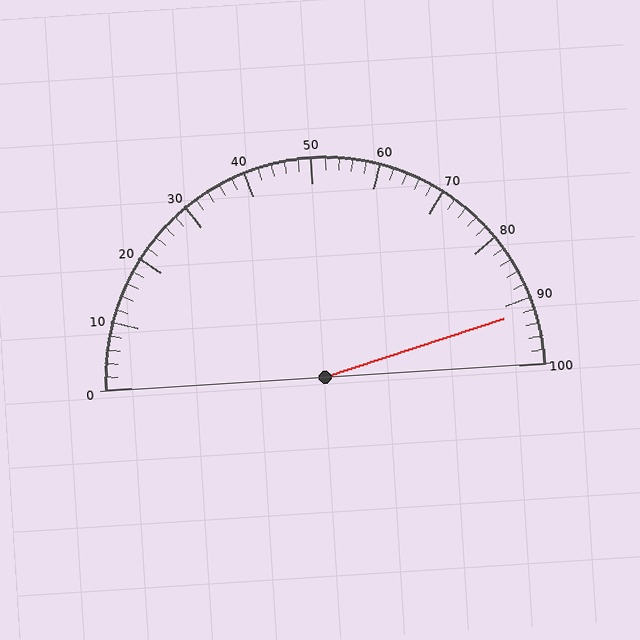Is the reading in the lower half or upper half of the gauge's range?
The reading is in the upper half of the range (0 to 100).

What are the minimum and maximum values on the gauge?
The gauge ranges from 0 to 100.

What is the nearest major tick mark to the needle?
The nearest major tick mark is 90.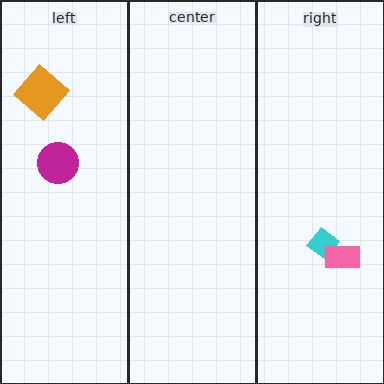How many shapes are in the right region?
2.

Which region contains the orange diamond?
The left region.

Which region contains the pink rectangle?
The right region.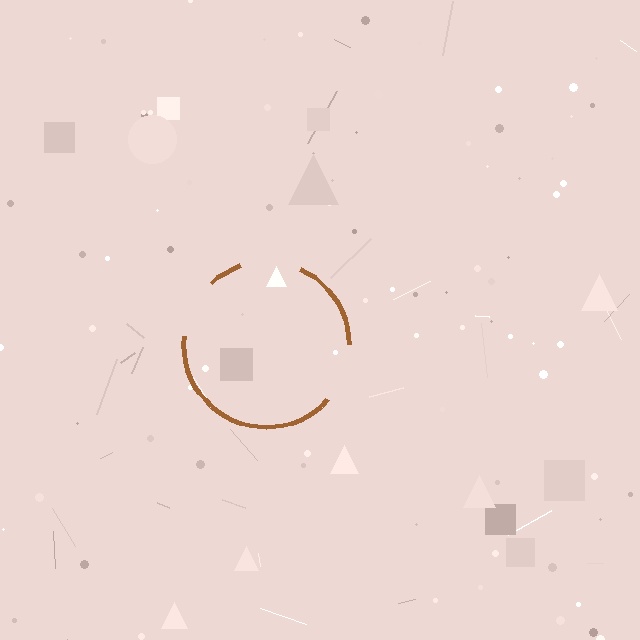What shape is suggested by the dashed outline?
The dashed outline suggests a circle.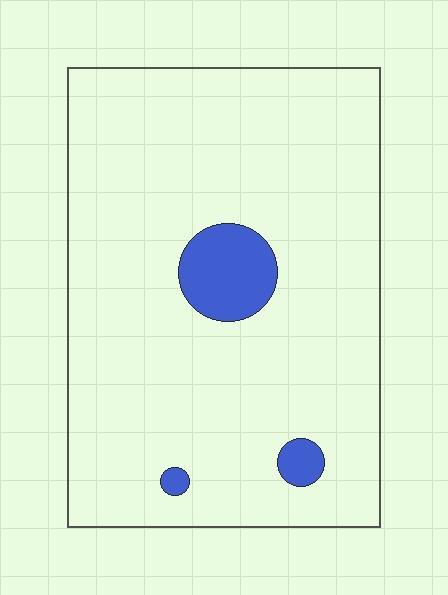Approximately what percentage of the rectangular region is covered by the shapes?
Approximately 5%.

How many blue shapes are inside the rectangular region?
3.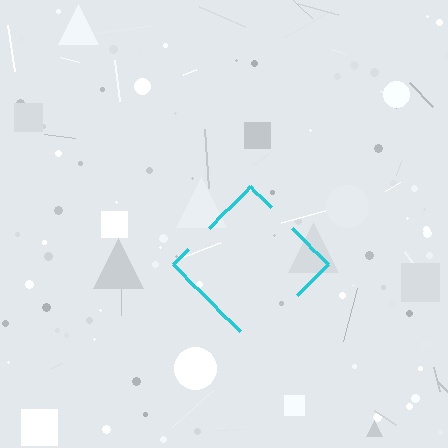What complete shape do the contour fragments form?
The contour fragments form a diamond.